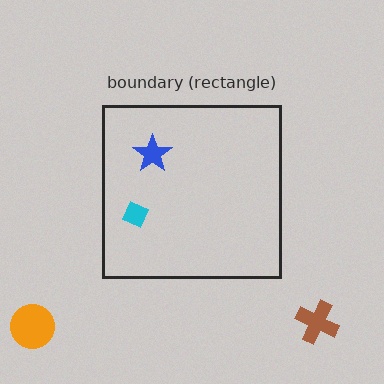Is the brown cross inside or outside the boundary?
Outside.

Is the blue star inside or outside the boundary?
Inside.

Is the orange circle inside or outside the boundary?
Outside.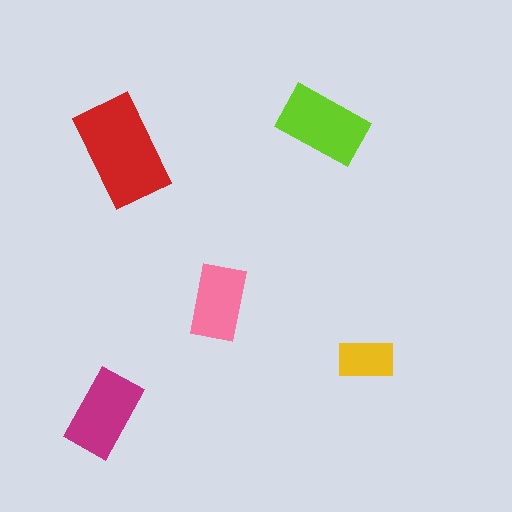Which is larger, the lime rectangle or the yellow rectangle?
The lime one.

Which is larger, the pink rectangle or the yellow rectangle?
The pink one.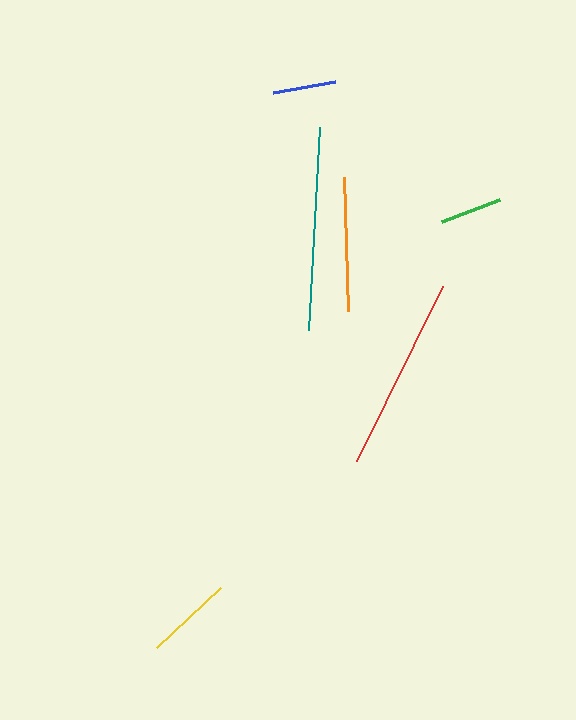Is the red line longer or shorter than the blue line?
The red line is longer than the blue line.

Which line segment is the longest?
The teal line is the longest at approximately 203 pixels.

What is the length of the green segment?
The green segment is approximately 62 pixels long.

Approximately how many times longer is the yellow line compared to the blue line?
The yellow line is approximately 1.4 times the length of the blue line.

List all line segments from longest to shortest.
From longest to shortest: teal, red, orange, yellow, blue, green.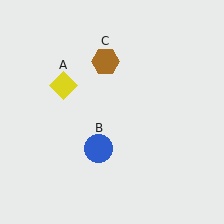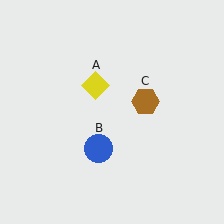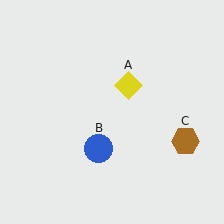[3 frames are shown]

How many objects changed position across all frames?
2 objects changed position: yellow diamond (object A), brown hexagon (object C).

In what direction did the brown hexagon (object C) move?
The brown hexagon (object C) moved down and to the right.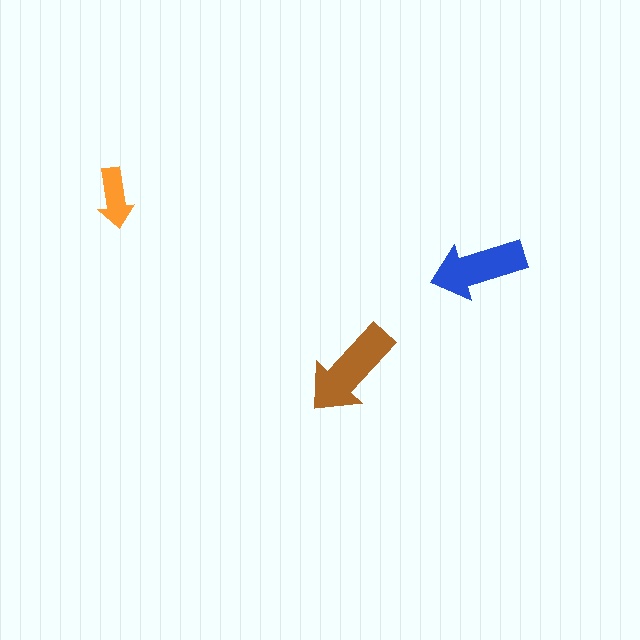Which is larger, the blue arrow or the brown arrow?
The brown one.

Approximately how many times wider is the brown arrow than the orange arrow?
About 1.5 times wider.